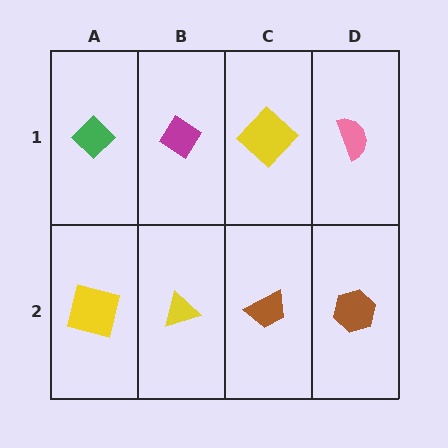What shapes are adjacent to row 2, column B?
A magenta diamond (row 1, column B), a yellow square (row 2, column A), a brown trapezoid (row 2, column C).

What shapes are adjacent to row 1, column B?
A yellow triangle (row 2, column B), a green diamond (row 1, column A), a yellow diamond (row 1, column C).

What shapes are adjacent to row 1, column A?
A yellow square (row 2, column A), a magenta diamond (row 1, column B).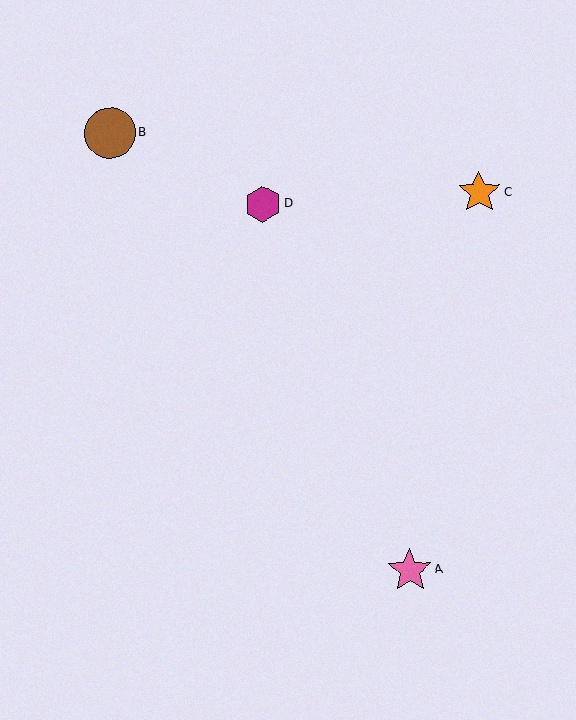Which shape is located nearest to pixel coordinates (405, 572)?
The pink star (labeled A) at (410, 570) is nearest to that location.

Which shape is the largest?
The brown circle (labeled B) is the largest.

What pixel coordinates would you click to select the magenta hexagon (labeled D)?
Click at (263, 204) to select the magenta hexagon D.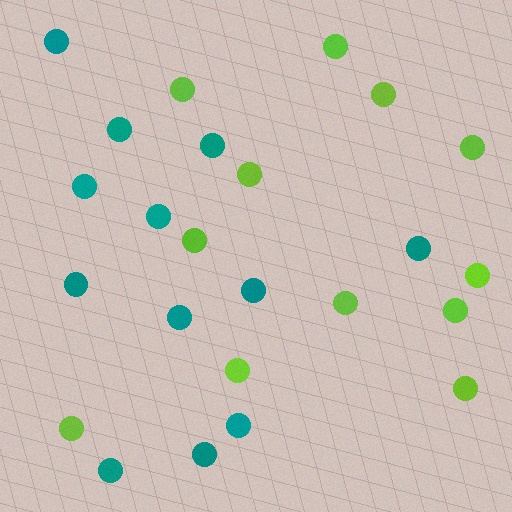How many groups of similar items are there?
There are 2 groups: one group of lime circles (12) and one group of teal circles (12).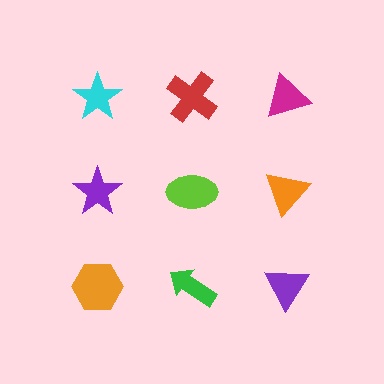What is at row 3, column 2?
A green arrow.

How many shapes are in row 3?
3 shapes.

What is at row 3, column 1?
An orange hexagon.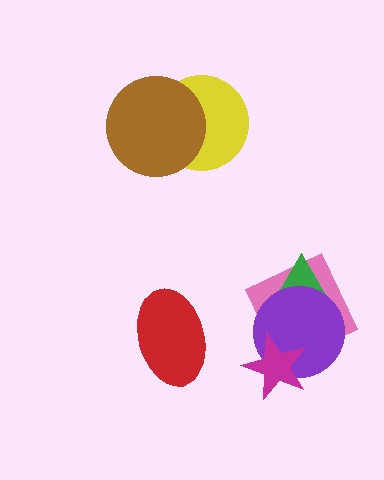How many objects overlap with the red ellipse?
0 objects overlap with the red ellipse.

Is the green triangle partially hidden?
Yes, it is partially covered by another shape.